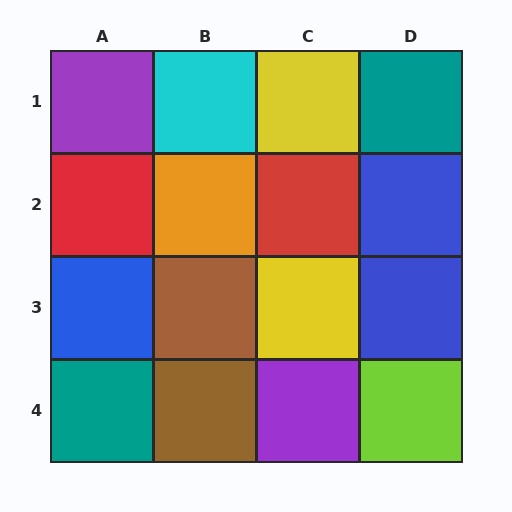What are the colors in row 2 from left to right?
Red, orange, red, blue.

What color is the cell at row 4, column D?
Lime.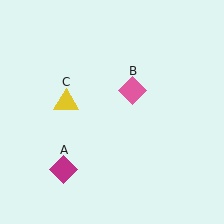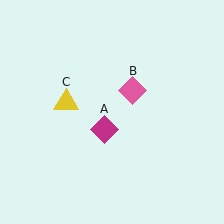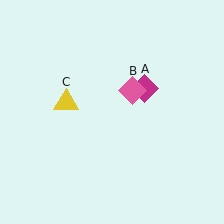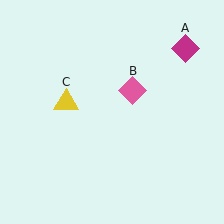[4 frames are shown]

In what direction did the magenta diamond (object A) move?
The magenta diamond (object A) moved up and to the right.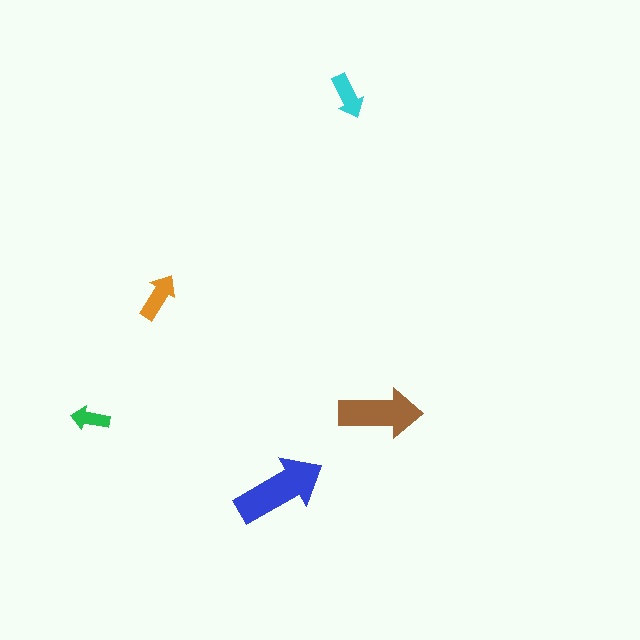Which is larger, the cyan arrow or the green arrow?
The cyan one.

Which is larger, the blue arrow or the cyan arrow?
The blue one.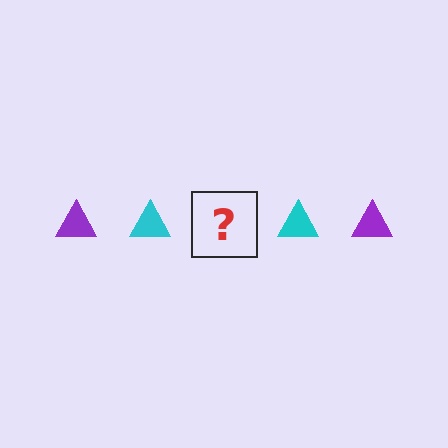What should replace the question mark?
The question mark should be replaced with a purple triangle.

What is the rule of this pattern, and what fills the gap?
The rule is that the pattern cycles through purple, cyan triangles. The gap should be filled with a purple triangle.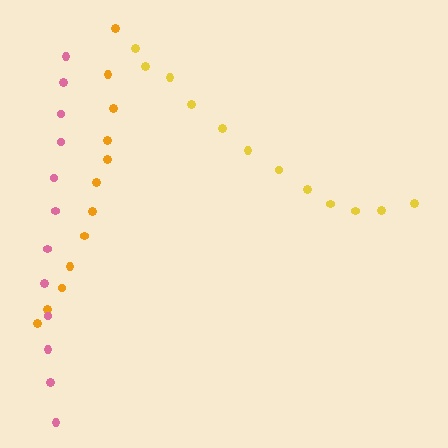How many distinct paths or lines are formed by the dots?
There are 3 distinct paths.